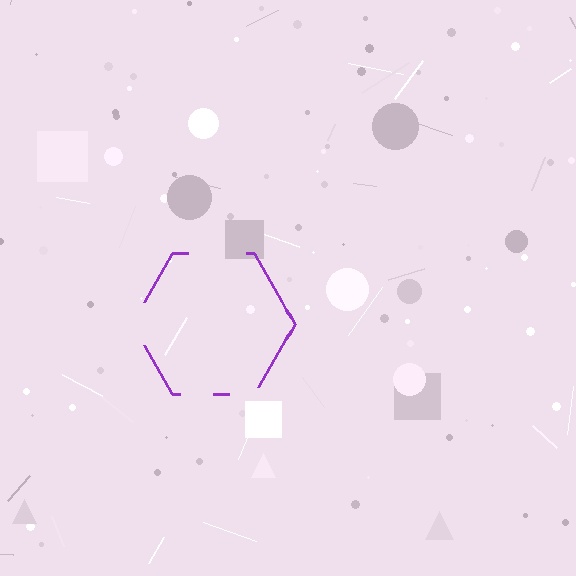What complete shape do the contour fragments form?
The contour fragments form a hexagon.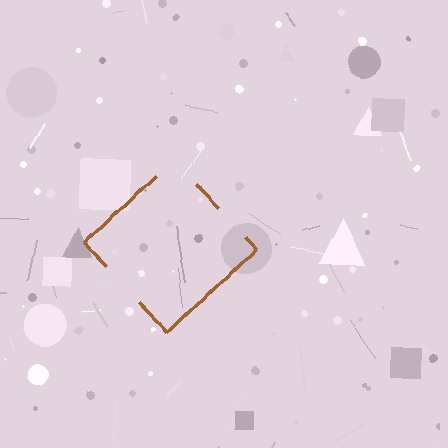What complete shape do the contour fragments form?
The contour fragments form a diamond.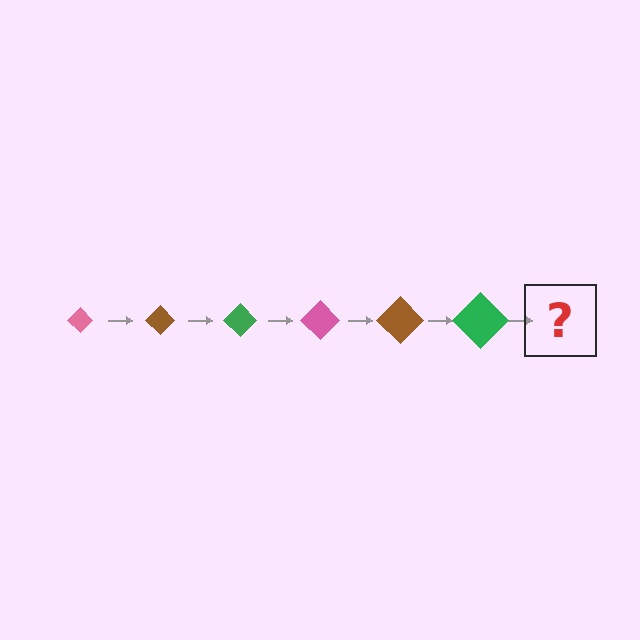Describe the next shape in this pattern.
It should be a pink diamond, larger than the previous one.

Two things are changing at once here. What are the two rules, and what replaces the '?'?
The two rules are that the diamond grows larger each step and the color cycles through pink, brown, and green. The '?' should be a pink diamond, larger than the previous one.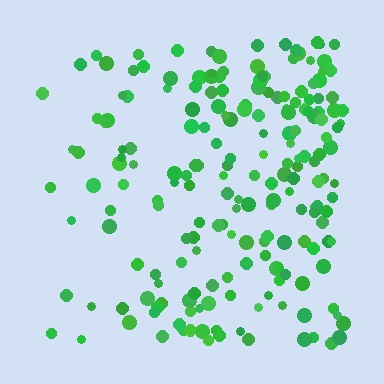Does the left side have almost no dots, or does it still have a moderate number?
Still a moderate number, just noticeably fewer than the right.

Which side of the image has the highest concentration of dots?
The right.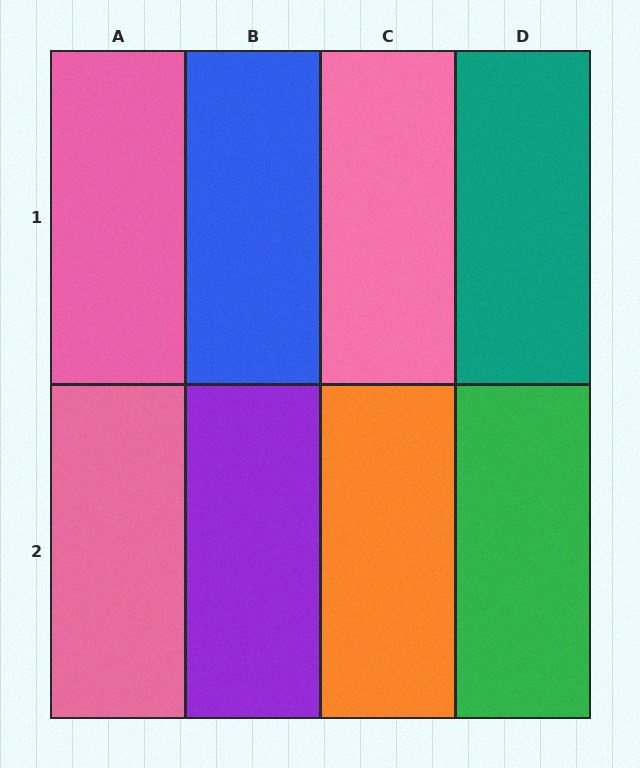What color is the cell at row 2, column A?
Pink.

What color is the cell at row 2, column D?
Green.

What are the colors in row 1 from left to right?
Pink, blue, pink, teal.